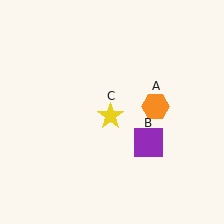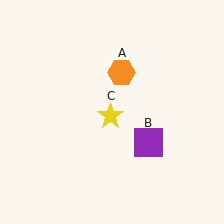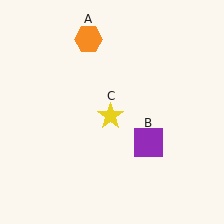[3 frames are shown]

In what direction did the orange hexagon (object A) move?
The orange hexagon (object A) moved up and to the left.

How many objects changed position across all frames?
1 object changed position: orange hexagon (object A).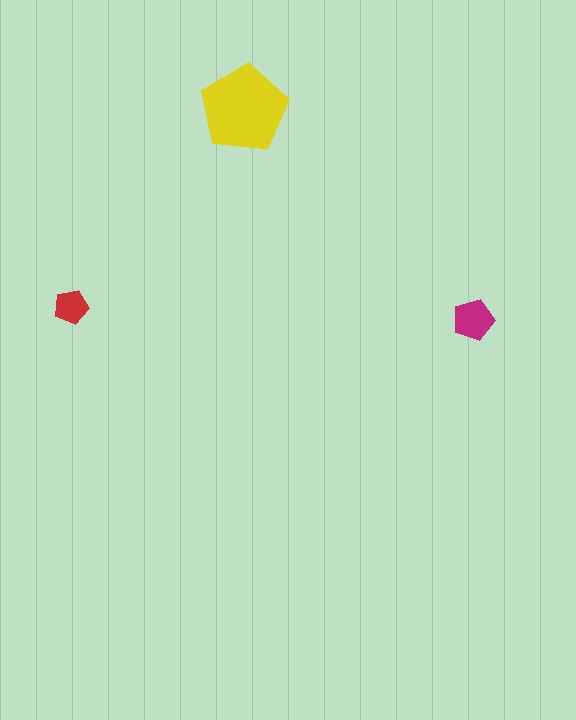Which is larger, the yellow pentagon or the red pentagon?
The yellow one.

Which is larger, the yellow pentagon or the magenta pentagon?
The yellow one.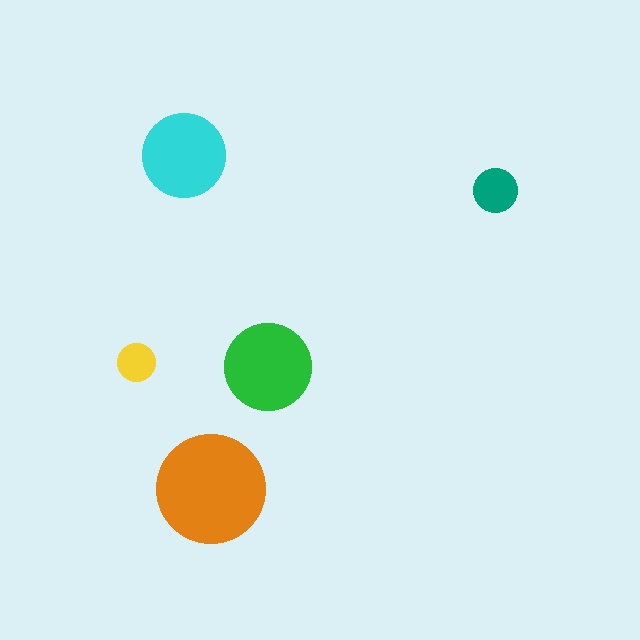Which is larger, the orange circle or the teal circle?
The orange one.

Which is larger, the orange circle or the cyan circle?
The orange one.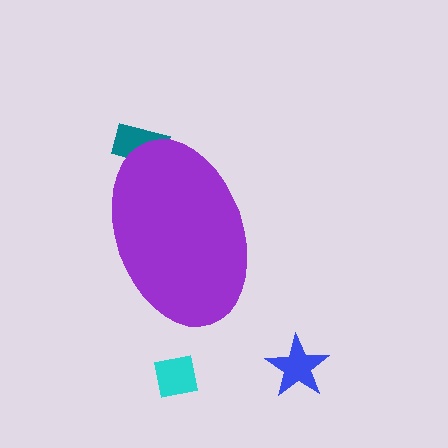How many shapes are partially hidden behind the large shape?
1 shape is partially hidden.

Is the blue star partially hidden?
No, the blue star is fully visible.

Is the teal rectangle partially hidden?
Yes, the teal rectangle is partially hidden behind the purple ellipse.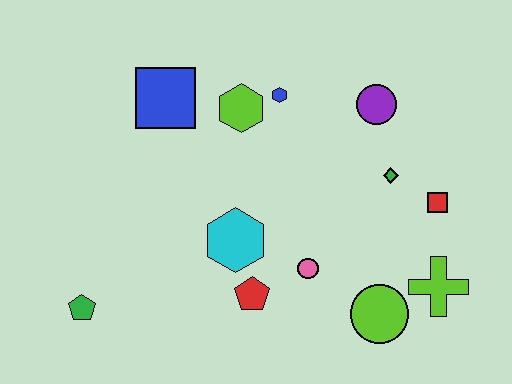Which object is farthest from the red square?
The green pentagon is farthest from the red square.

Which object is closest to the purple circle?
The green diamond is closest to the purple circle.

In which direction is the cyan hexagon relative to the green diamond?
The cyan hexagon is to the left of the green diamond.